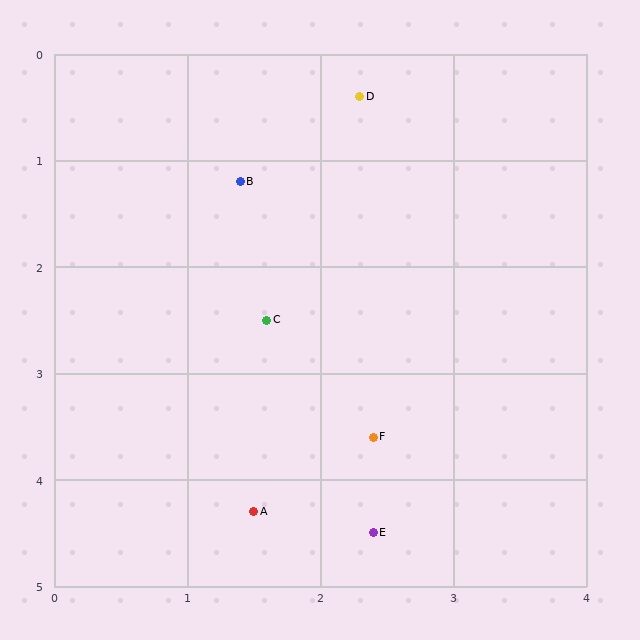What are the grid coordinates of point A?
Point A is at approximately (1.5, 4.3).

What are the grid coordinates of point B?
Point B is at approximately (1.4, 1.2).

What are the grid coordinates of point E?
Point E is at approximately (2.4, 4.5).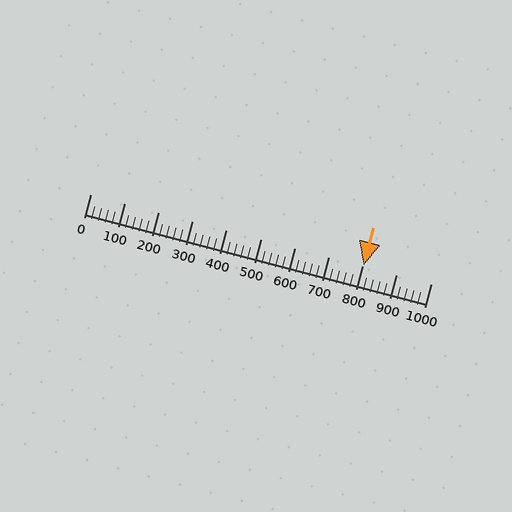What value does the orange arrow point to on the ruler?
The orange arrow points to approximately 804.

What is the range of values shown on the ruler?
The ruler shows values from 0 to 1000.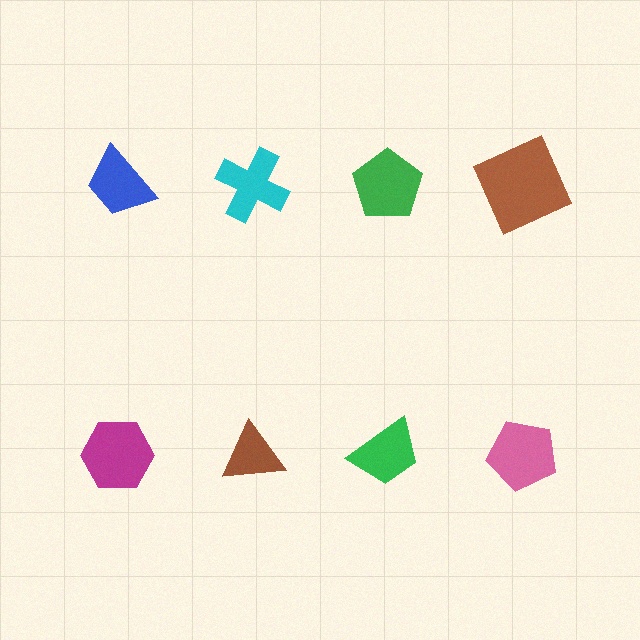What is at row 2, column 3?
A green trapezoid.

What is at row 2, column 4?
A pink pentagon.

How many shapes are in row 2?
4 shapes.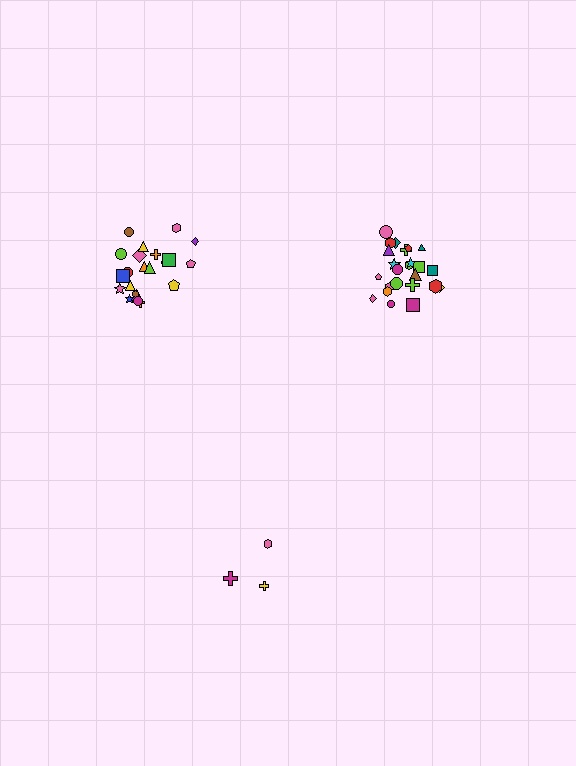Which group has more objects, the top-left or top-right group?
The top-right group.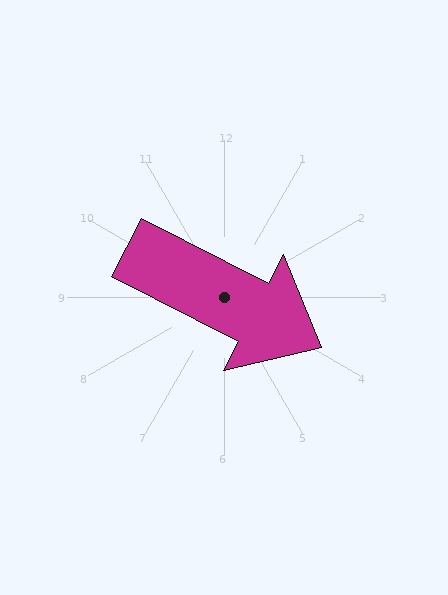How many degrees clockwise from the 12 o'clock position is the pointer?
Approximately 117 degrees.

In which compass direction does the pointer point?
Southeast.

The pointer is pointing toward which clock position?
Roughly 4 o'clock.